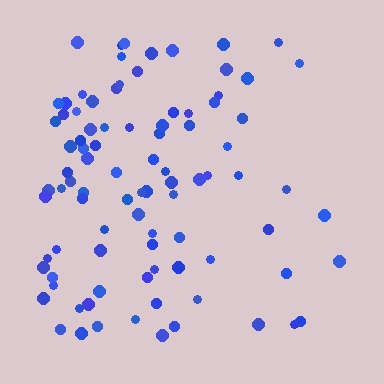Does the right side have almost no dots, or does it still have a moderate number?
Still a moderate number, just noticeably fewer than the left.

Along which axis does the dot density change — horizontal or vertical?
Horizontal.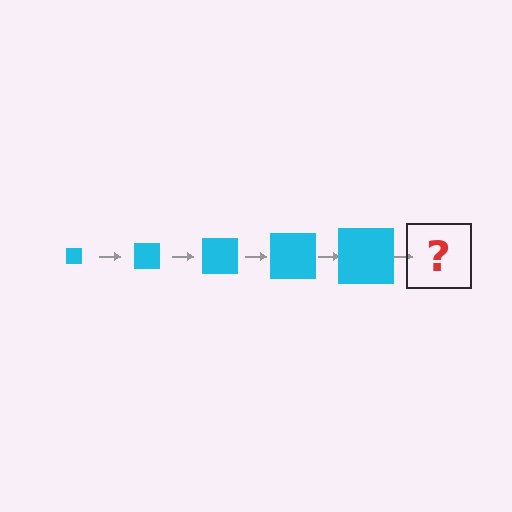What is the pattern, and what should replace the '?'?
The pattern is that the square gets progressively larger each step. The '?' should be a cyan square, larger than the previous one.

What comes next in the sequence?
The next element should be a cyan square, larger than the previous one.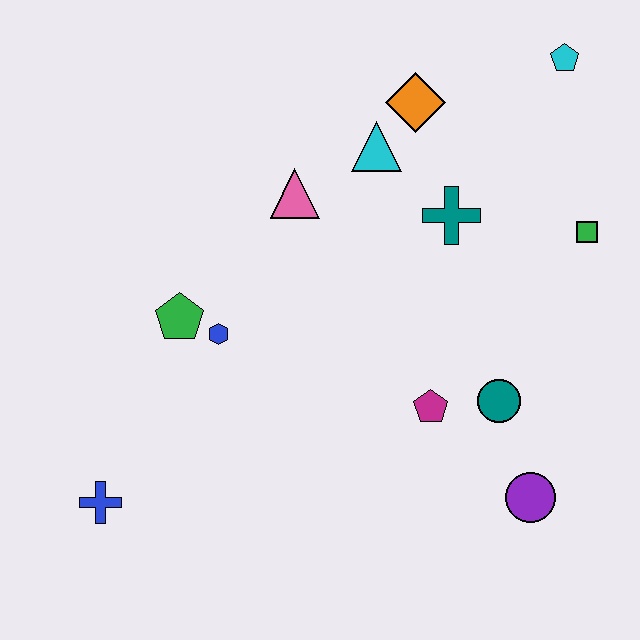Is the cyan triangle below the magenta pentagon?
No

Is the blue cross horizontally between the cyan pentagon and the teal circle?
No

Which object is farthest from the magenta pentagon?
The cyan pentagon is farthest from the magenta pentagon.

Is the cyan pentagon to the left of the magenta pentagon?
No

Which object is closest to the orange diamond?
The cyan triangle is closest to the orange diamond.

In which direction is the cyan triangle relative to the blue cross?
The cyan triangle is above the blue cross.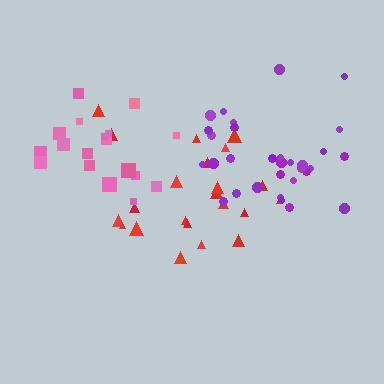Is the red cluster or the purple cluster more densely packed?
Purple.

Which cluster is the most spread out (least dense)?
Pink.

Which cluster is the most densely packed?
Purple.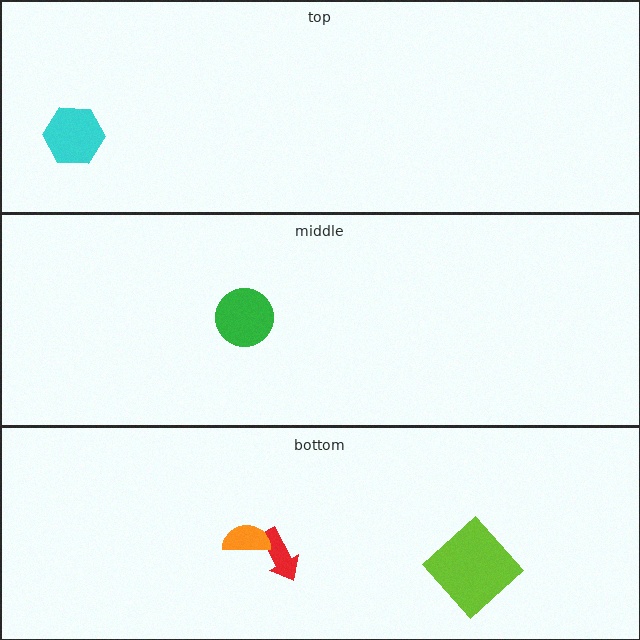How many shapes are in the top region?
1.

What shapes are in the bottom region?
The red arrow, the lime diamond, the orange semicircle.